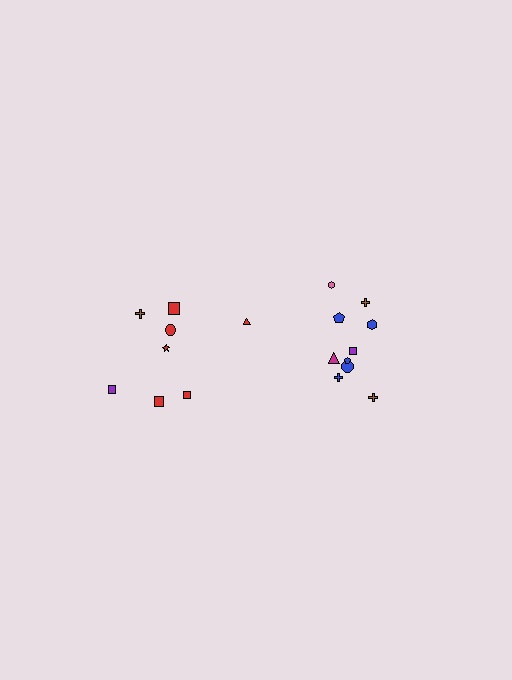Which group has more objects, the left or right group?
The right group.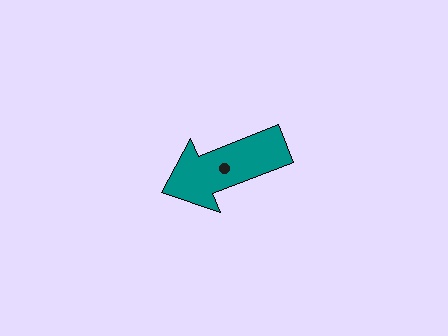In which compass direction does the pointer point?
West.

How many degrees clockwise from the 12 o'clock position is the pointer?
Approximately 249 degrees.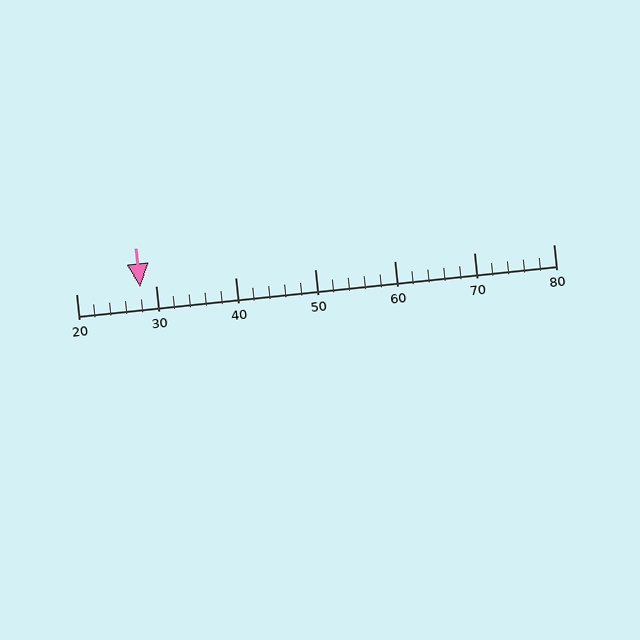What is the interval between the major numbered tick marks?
The major tick marks are spaced 10 units apart.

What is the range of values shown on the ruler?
The ruler shows values from 20 to 80.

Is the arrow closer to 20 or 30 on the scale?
The arrow is closer to 30.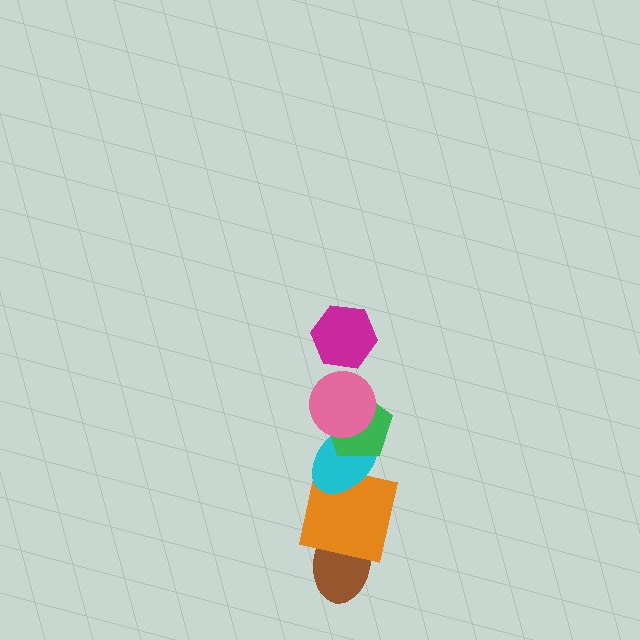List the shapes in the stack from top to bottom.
From top to bottom: the magenta hexagon, the pink circle, the green pentagon, the cyan ellipse, the orange square, the brown ellipse.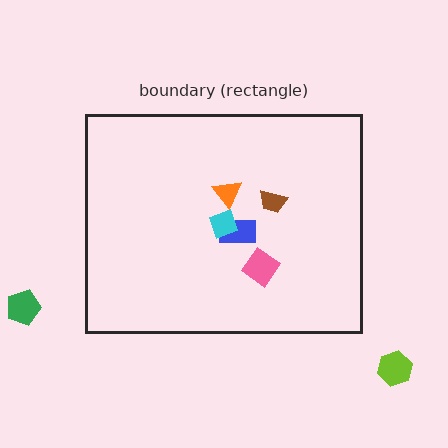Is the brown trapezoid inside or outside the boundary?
Inside.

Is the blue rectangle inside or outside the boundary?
Inside.